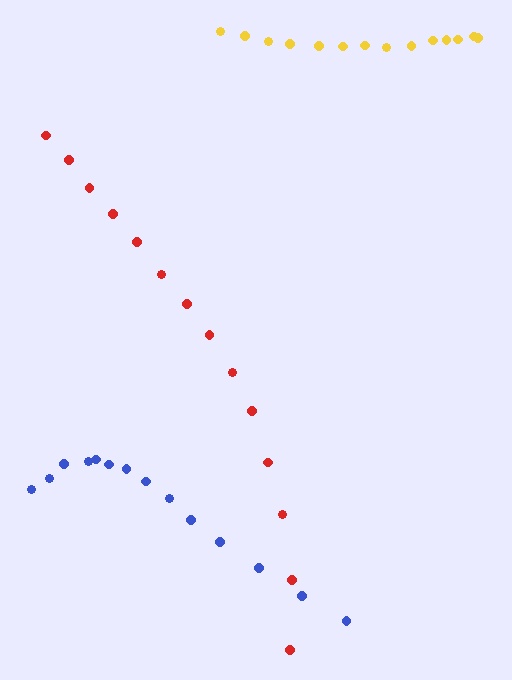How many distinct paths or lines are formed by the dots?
There are 3 distinct paths.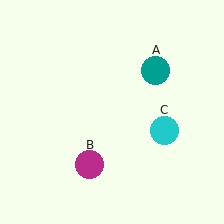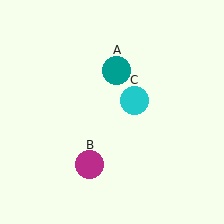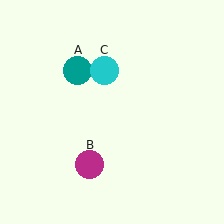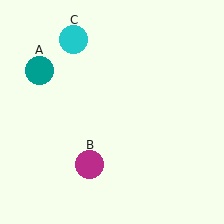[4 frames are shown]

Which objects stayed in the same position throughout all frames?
Magenta circle (object B) remained stationary.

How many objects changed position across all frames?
2 objects changed position: teal circle (object A), cyan circle (object C).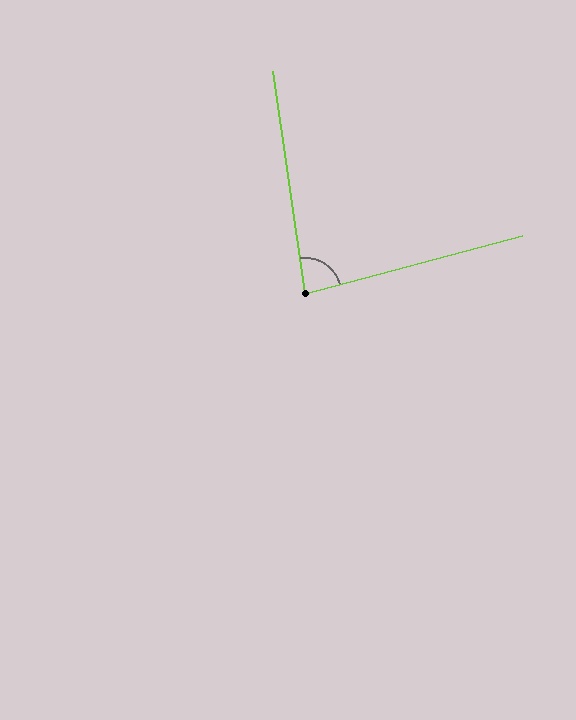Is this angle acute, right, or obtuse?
It is acute.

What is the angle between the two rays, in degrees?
Approximately 83 degrees.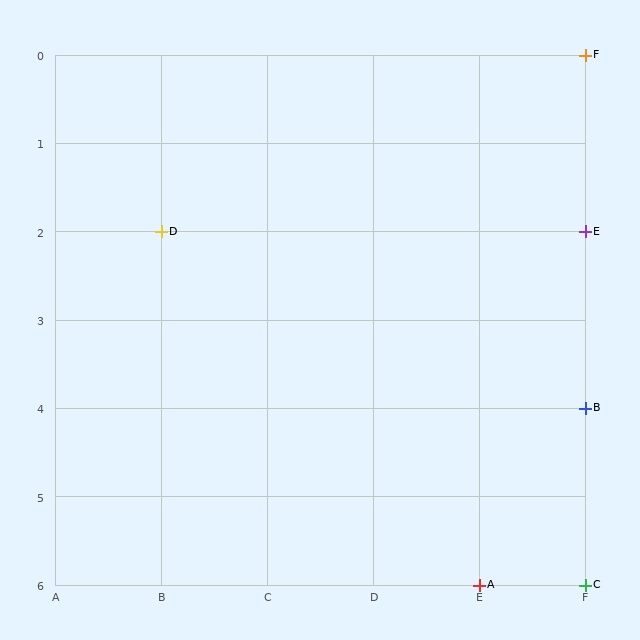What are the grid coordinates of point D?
Point D is at grid coordinates (B, 2).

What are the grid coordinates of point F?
Point F is at grid coordinates (F, 0).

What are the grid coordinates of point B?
Point B is at grid coordinates (F, 4).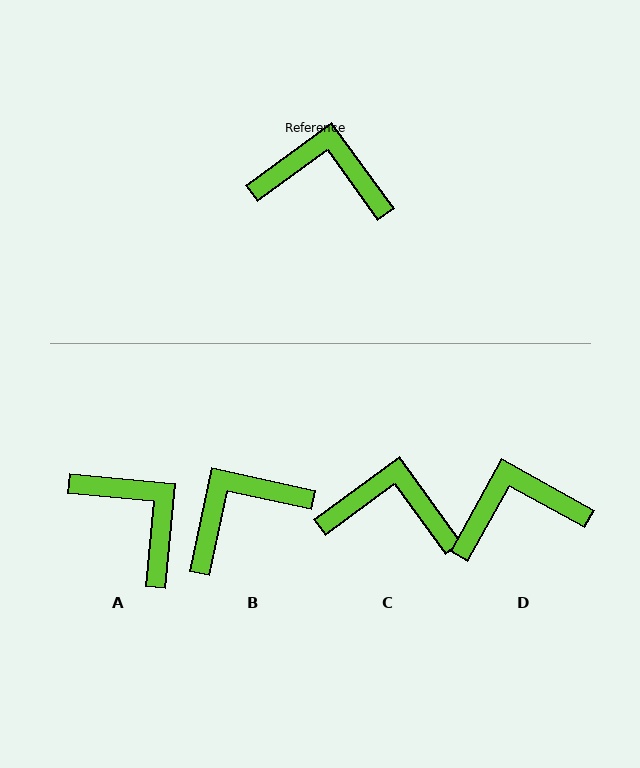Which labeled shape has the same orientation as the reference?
C.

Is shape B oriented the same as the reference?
No, it is off by about 42 degrees.